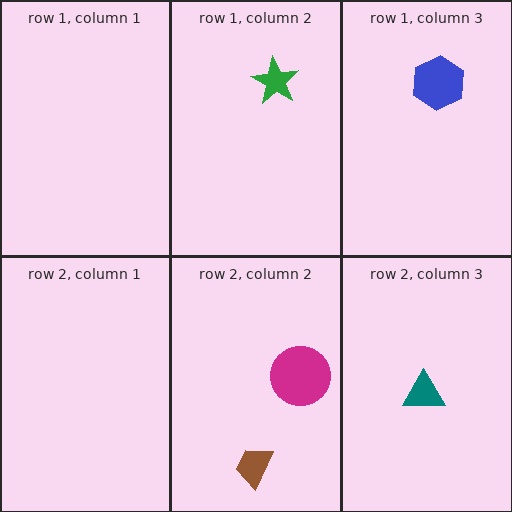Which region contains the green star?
The row 1, column 2 region.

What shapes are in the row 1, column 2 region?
The green star.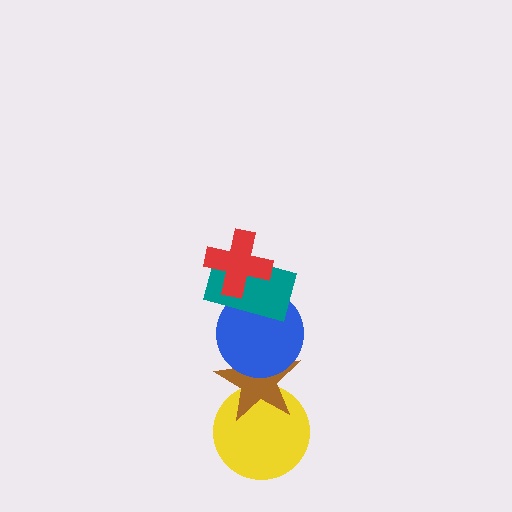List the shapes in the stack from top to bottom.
From top to bottom: the red cross, the teal rectangle, the blue circle, the brown star, the yellow circle.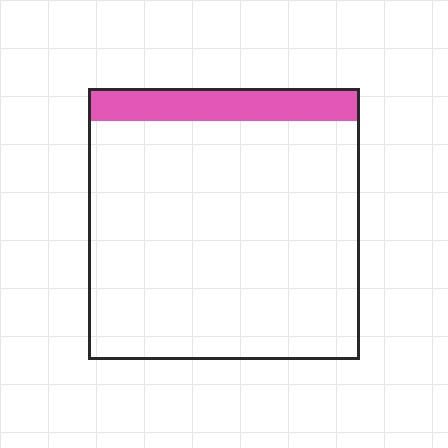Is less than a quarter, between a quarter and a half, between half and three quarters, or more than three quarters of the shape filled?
Less than a quarter.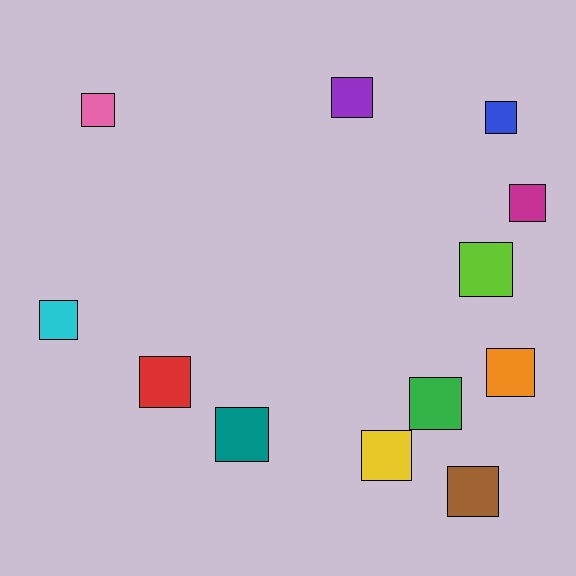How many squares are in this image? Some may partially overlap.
There are 12 squares.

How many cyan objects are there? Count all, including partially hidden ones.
There is 1 cyan object.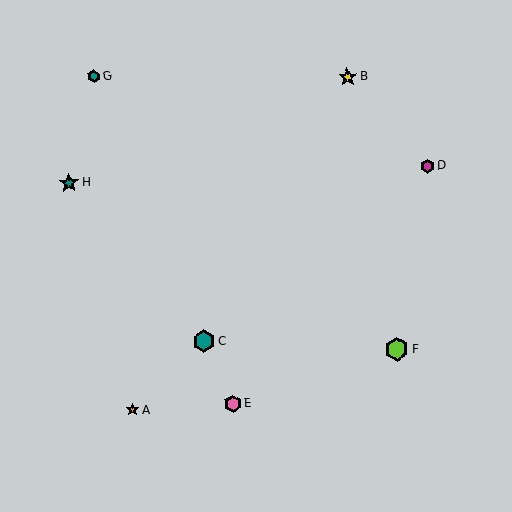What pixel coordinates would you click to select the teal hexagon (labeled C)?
Click at (204, 341) to select the teal hexagon C.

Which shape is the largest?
The lime hexagon (labeled F) is the largest.